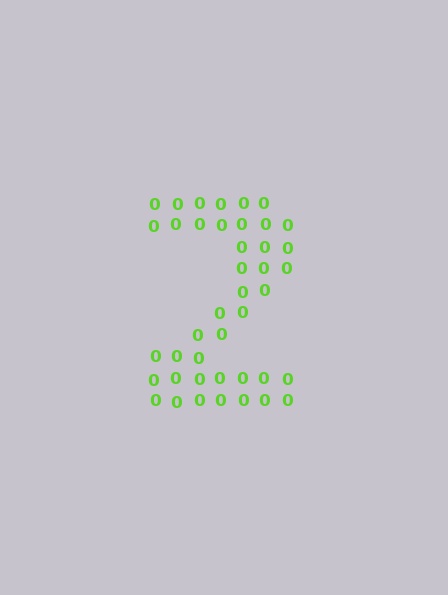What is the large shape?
The large shape is the digit 2.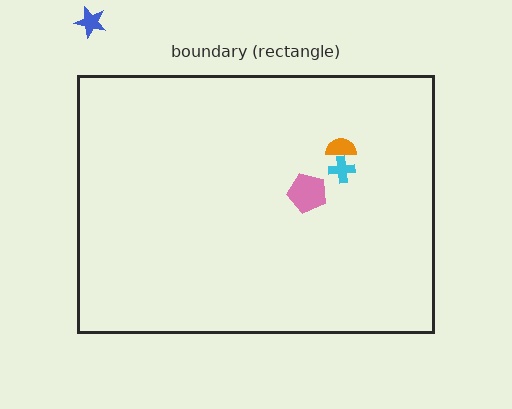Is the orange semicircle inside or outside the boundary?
Inside.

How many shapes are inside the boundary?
3 inside, 1 outside.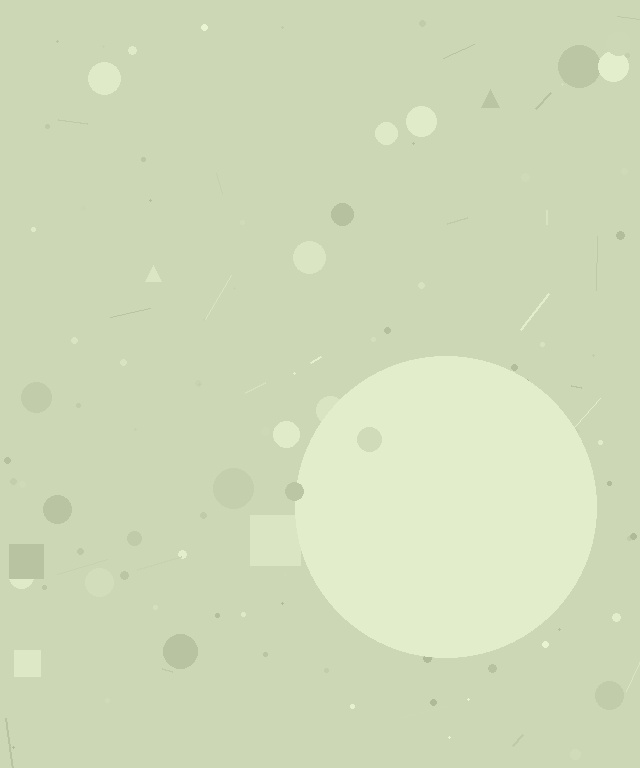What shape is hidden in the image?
A circle is hidden in the image.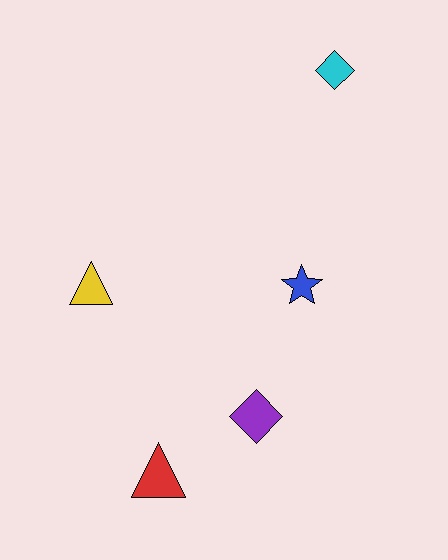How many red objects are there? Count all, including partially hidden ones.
There is 1 red object.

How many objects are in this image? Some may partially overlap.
There are 5 objects.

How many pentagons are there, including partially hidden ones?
There are no pentagons.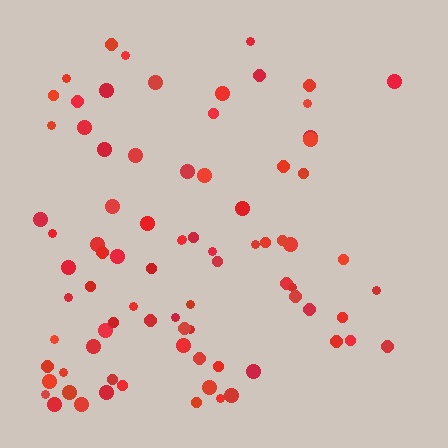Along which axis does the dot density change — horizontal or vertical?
Horizontal.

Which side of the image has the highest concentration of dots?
The left.